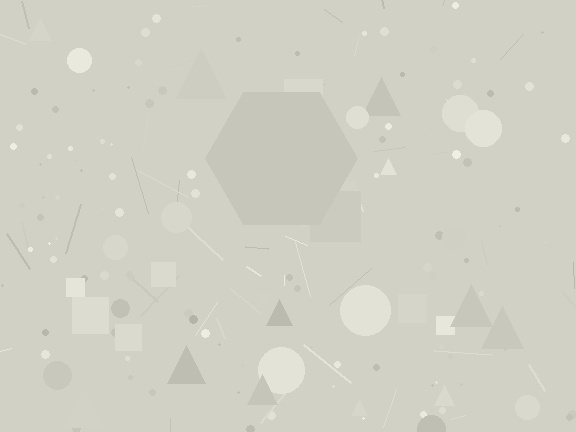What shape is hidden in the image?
A hexagon is hidden in the image.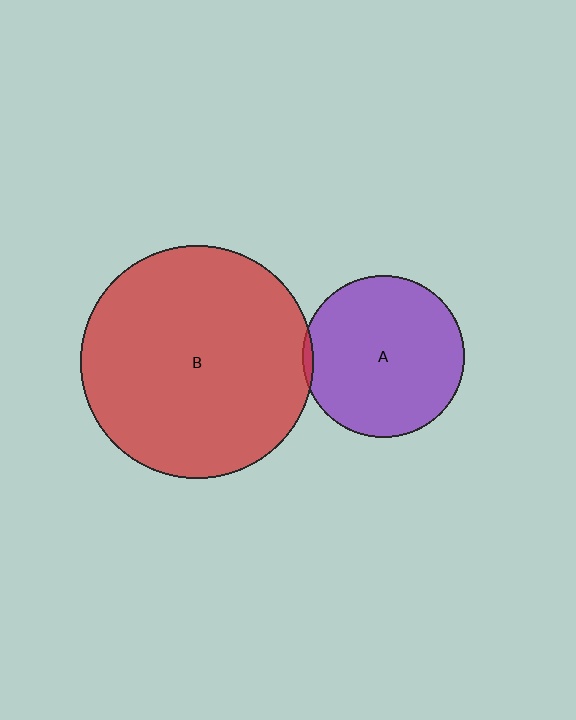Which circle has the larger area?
Circle B (red).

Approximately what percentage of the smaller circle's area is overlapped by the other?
Approximately 5%.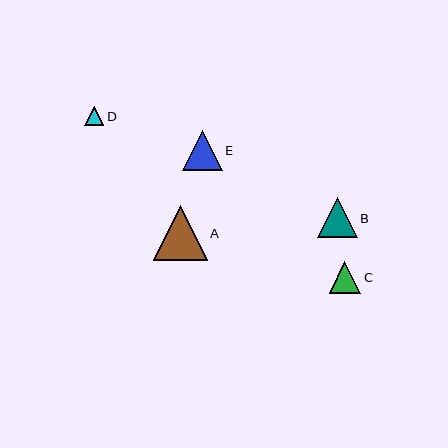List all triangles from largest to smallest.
From largest to smallest: A, E, B, C, D.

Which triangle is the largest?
Triangle A is the largest with a size of approximately 54 pixels.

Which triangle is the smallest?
Triangle D is the smallest with a size of approximately 19 pixels.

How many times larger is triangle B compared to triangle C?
Triangle B is approximately 1.3 times the size of triangle C.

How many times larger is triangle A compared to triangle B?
Triangle A is approximately 1.4 times the size of triangle B.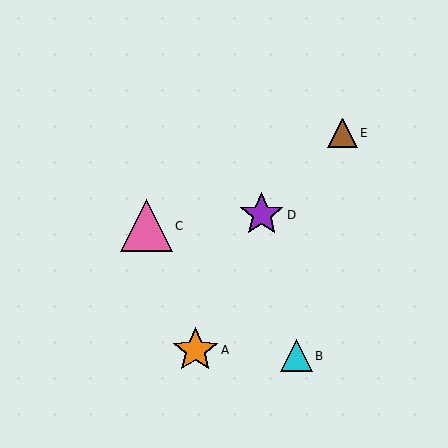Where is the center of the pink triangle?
The center of the pink triangle is at (146, 226).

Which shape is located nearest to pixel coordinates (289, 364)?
The cyan triangle (labeled B) at (296, 356) is nearest to that location.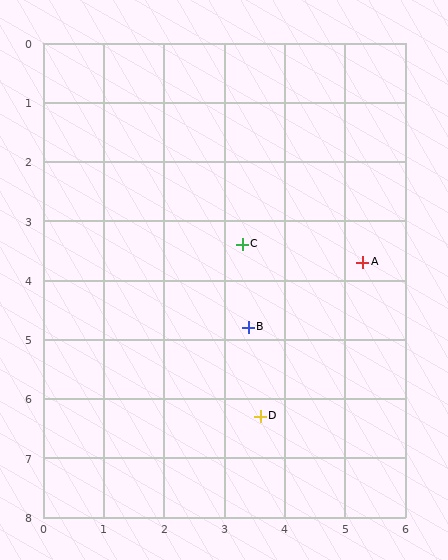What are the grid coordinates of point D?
Point D is at approximately (3.6, 6.3).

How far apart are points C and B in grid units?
Points C and B are about 1.4 grid units apart.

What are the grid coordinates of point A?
Point A is at approximately (5.3, 3.7).